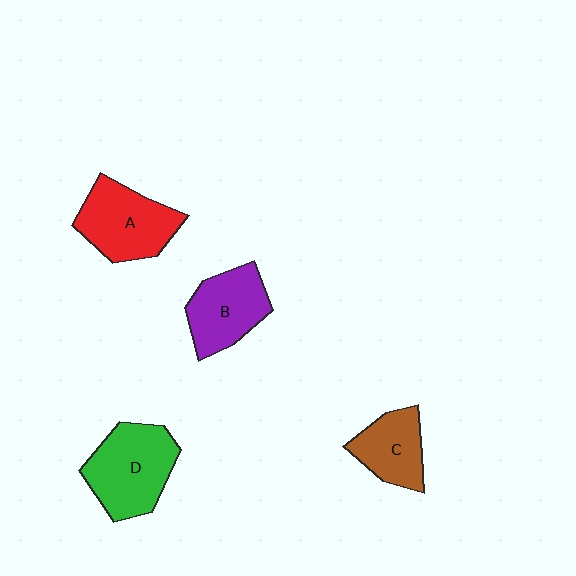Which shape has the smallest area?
Shape C (brown).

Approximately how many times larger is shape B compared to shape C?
Approximately 1.2 times.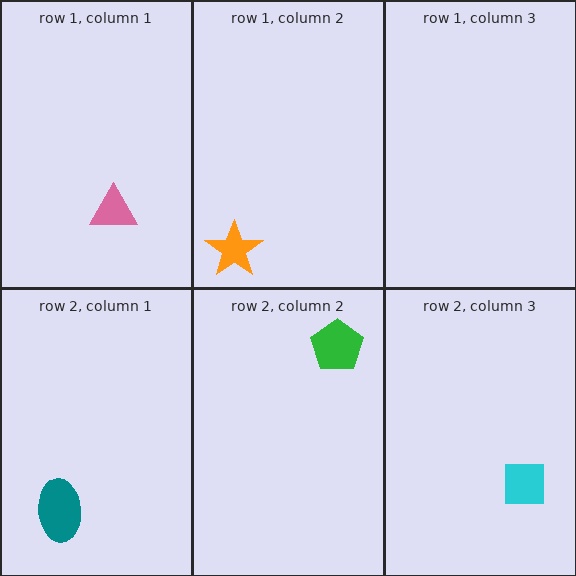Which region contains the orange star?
The row 1, column 2 region.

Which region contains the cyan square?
The row 2, column 3 region.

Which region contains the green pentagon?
The row 2, column 2 region.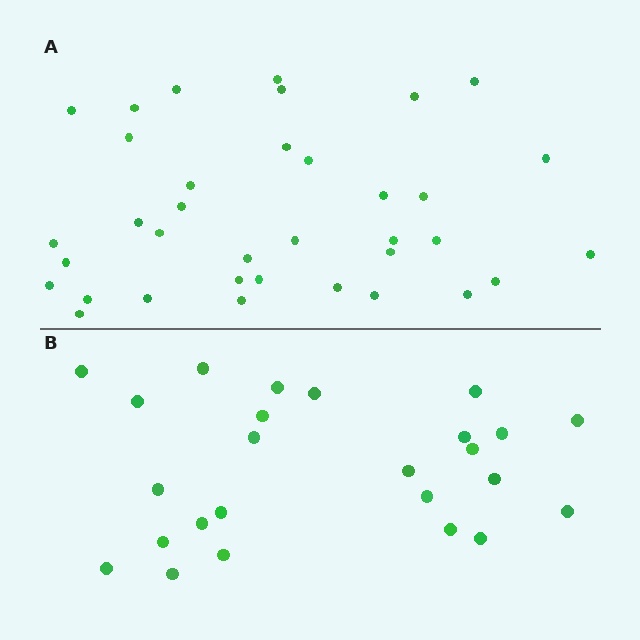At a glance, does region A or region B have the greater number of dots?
Region A (the top region) has more dots.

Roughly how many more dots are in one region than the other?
Region A has roughly 12 or so more dots than region B.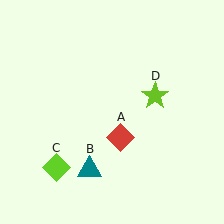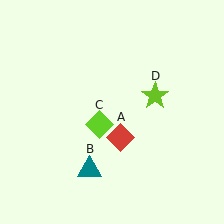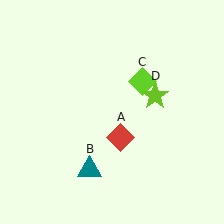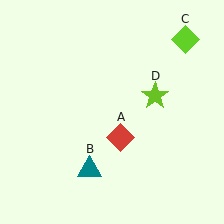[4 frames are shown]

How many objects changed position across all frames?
1 object changed position: lime diamond (object C).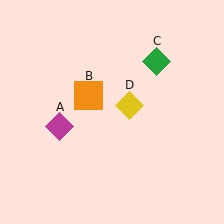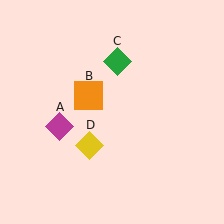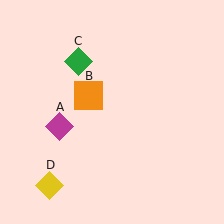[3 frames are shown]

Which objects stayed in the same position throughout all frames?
Magenta diamond (object A) and orange square (object B) remained stationary.